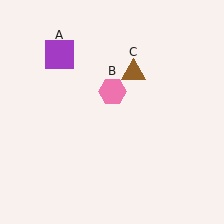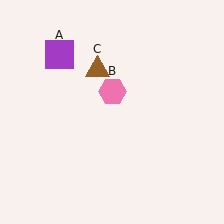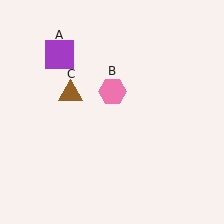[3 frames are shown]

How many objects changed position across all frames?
1 object changed position: brown triangle (object C).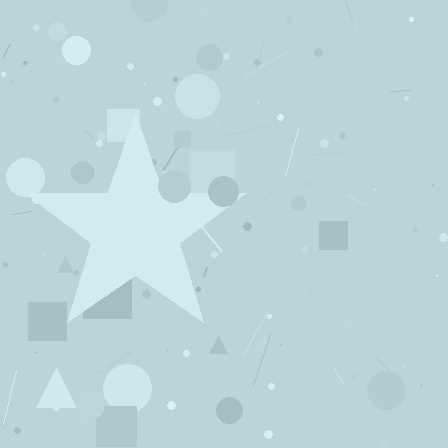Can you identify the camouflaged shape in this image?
The camouflaged shape is a star.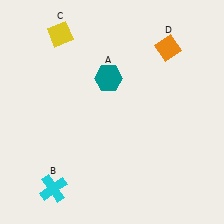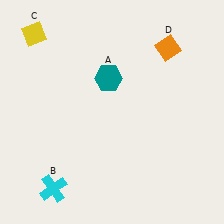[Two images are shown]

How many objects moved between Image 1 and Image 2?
1 object moved between the two images.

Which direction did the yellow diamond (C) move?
The yellow diamond (C) moved left.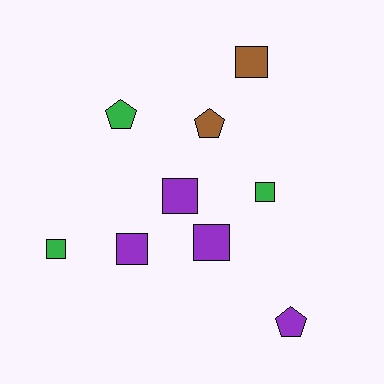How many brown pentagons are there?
There is 1 brown pentagon.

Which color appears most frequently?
Purple, with 4 objects.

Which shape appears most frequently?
Square, with 6 objects.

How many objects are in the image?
There are 9 objects.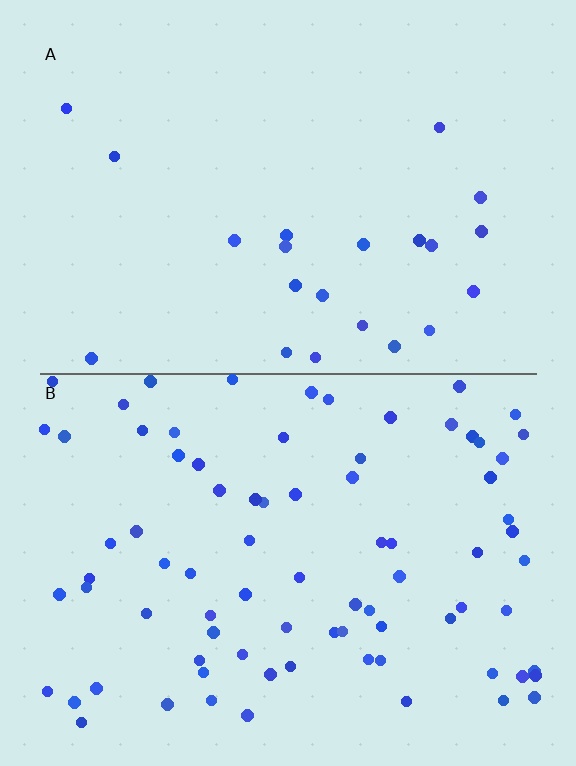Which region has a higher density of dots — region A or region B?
B (the bottom).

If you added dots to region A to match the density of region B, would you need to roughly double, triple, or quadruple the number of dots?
Approximately quadruple.